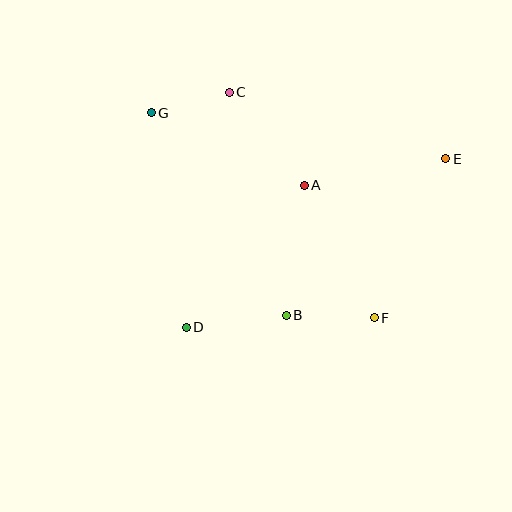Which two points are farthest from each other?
Points D and E are farthest from each other.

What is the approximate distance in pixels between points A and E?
The distance between A and E is approximately 144 pixels.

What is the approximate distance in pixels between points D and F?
The distance between D and F is approximately 188 pixels.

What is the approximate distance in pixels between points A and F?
The distance between A and F is approximately 150 pixels.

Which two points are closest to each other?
Points C and G are closest to each other.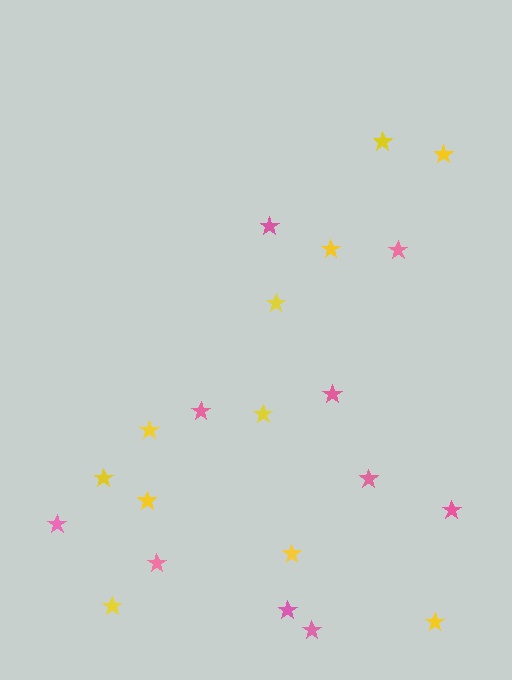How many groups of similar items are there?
There are 2 groups: one group of pink stars (10) and one group of yellow stars (11).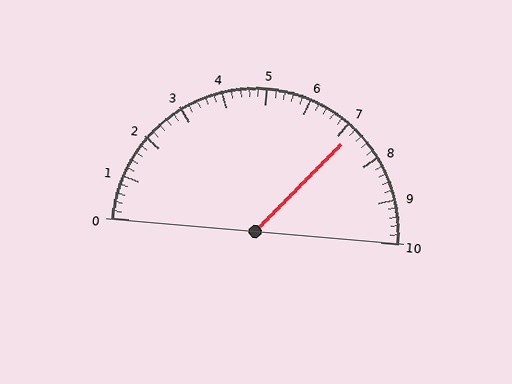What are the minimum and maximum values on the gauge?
The gauge ranges from 0 to 10.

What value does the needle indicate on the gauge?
The needle indicates approximately 7.2.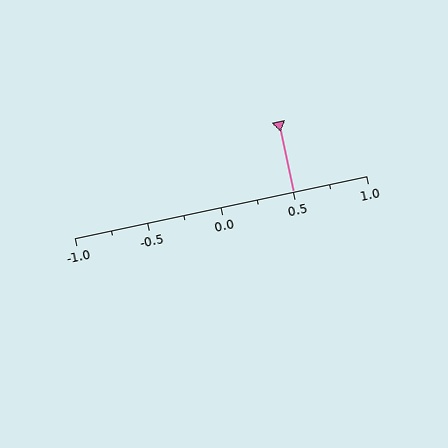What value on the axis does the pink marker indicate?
The marker indicates approximately 0.5.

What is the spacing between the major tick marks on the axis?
The major ticks are spaced 0.5 apart.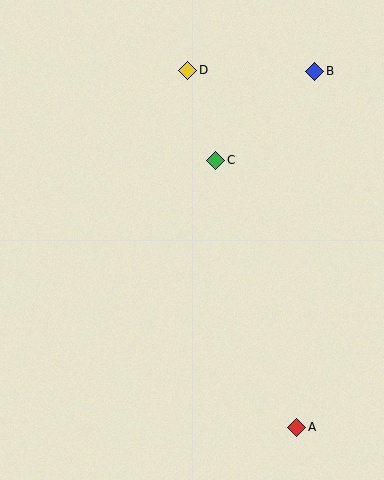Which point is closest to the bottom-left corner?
Point A is closest to the bottom-left corner.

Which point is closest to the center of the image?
Point C at (216, 160) is closest to the center.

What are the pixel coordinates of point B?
Point B is at (315, 71).